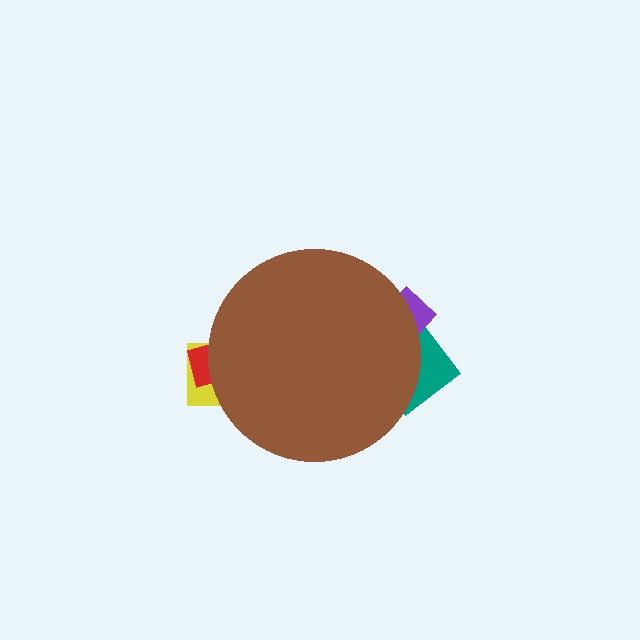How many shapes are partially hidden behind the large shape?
4 shapes are partially hidden.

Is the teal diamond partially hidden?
Yes, the teal diamond is partially hidden behind the brown circle.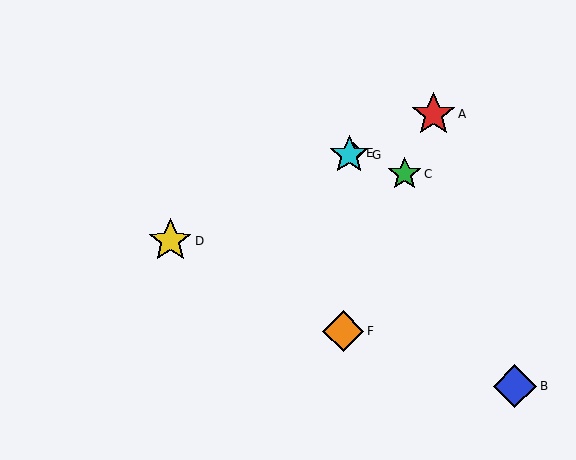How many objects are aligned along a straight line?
4 objects (A, D, E, G) are aligned along a straight line.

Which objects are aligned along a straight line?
Objects A, D, E, G are aligned along a straight line.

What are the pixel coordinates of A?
Object A is at (434, 114).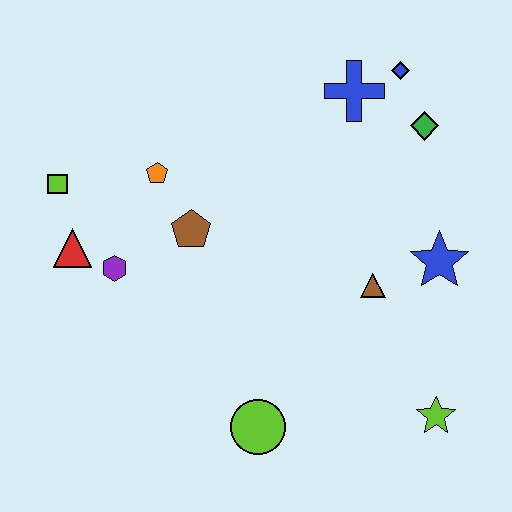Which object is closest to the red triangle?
The purple hexagon is closest to the red triangle.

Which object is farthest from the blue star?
The lime square is farthest from the blue star.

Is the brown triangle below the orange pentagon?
Yes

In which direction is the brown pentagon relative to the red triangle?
The brown pentagon is to the right of the red triangle.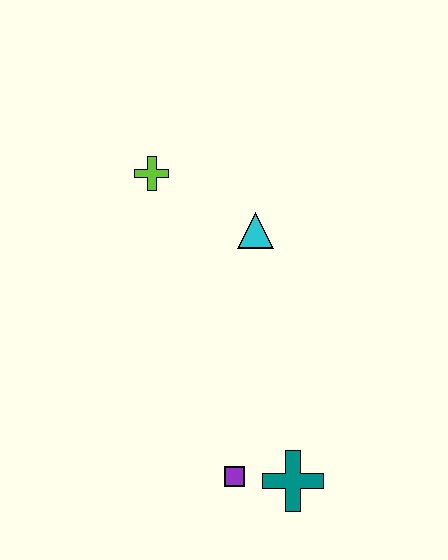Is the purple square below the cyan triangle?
Yes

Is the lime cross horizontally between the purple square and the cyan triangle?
No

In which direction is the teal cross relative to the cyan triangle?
The teal cross is below the cyan triangle.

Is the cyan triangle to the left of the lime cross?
No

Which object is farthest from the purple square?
The lime cross is farthest from the purple square.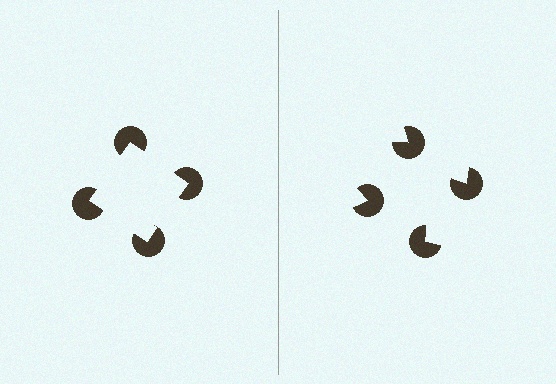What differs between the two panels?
The pac-man discs are positioned identically on both sides; only the wedge orientations differ. On the left they align to a square; on the right they are misaligned.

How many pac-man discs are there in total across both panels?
8 — 4 on each side.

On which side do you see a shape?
An illusory square appears on the left side. On the right side the wedge cuts are rotated, so no coherent shape forms.